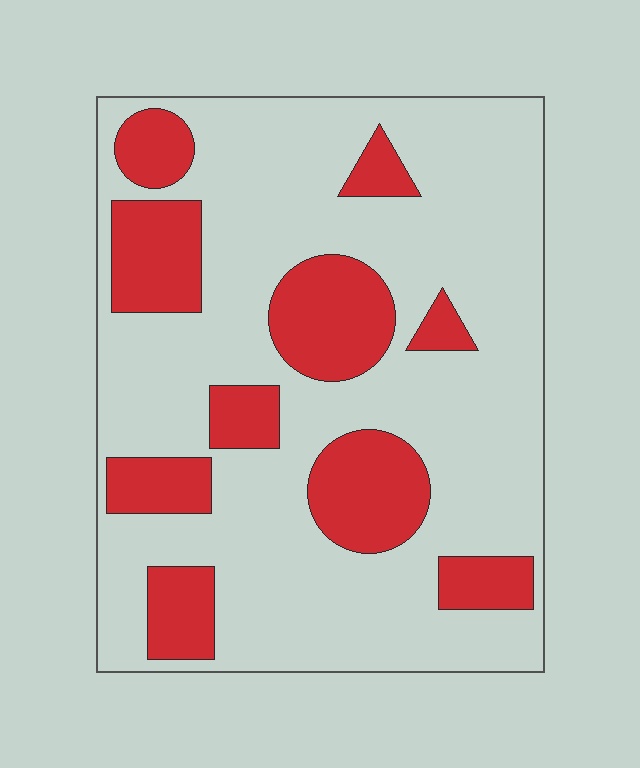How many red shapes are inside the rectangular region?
10.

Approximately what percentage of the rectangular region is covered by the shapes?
Approximately 25%.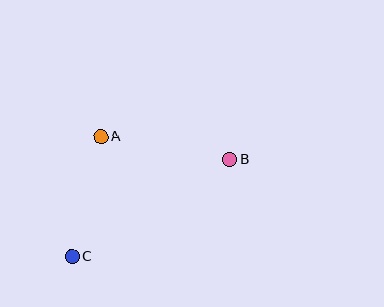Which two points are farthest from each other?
Points B and C are farthest from each other.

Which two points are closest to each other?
Points A and C are closest to each other.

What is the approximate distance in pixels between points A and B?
The distance between A and B is approximately 131 pixels.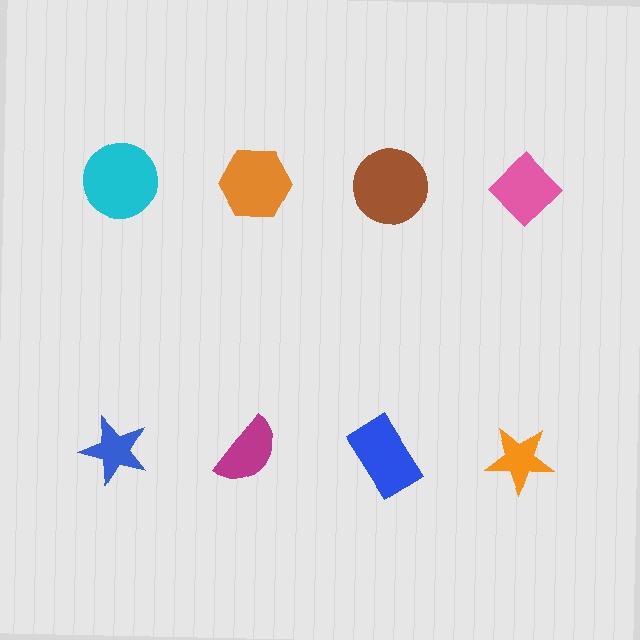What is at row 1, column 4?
A pink diamond.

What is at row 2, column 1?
A blue star.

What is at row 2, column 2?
A magenta semicircle.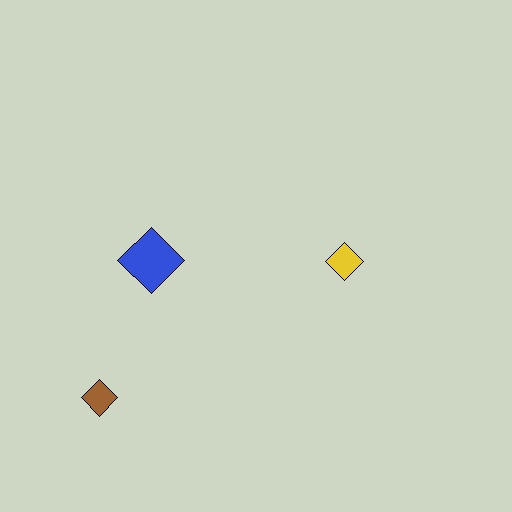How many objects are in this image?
There are 3 objects.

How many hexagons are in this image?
There are no hexagons.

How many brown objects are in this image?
There is 1 brown object.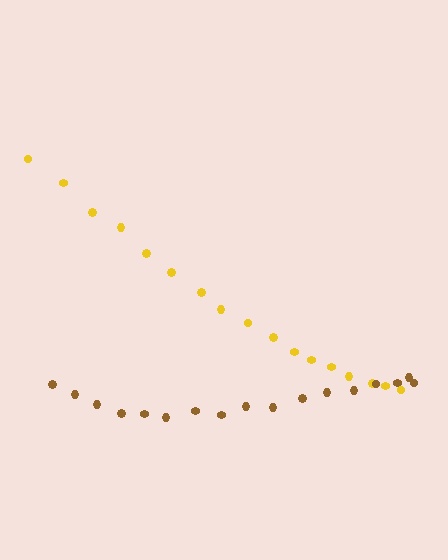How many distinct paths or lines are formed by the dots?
There are 2 distinct paths.